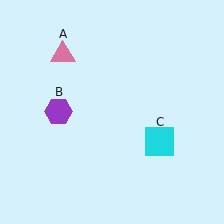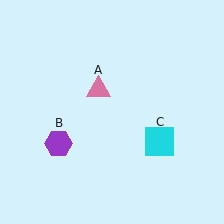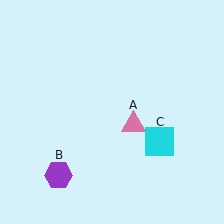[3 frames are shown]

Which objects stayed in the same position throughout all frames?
Cyan square (object C) remained stationary.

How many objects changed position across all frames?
2 objects changed position: pink triangle (object A), purple hexagon (object B).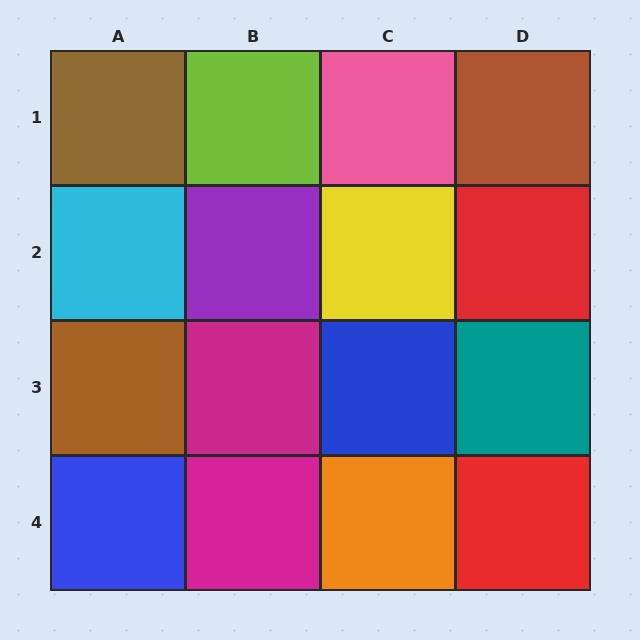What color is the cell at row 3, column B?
Magenta.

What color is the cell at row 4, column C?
Orange.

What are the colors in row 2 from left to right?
Cyan, purple, yellow, red.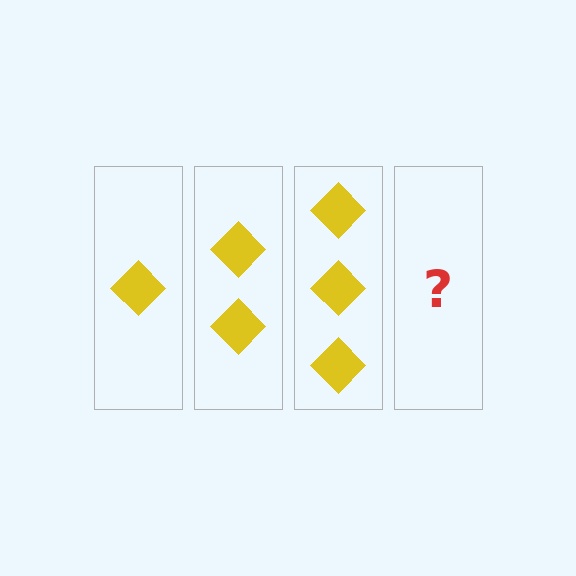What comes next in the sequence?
The next element should be 4 diamonds.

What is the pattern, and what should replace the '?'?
The pattern is that each step adds one more diamond. The '?' should be 4 diamonds.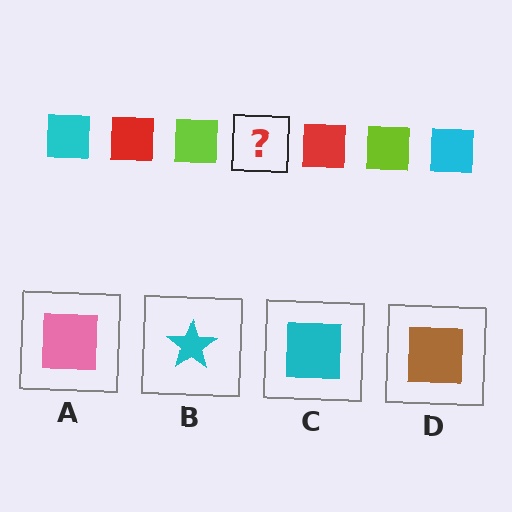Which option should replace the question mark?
Option C.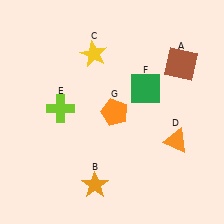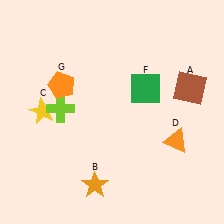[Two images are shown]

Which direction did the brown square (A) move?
The brown square (A) moved down.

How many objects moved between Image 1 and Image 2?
3 objects moved between the two images.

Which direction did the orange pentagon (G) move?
The orange pentagon (G) moved left.